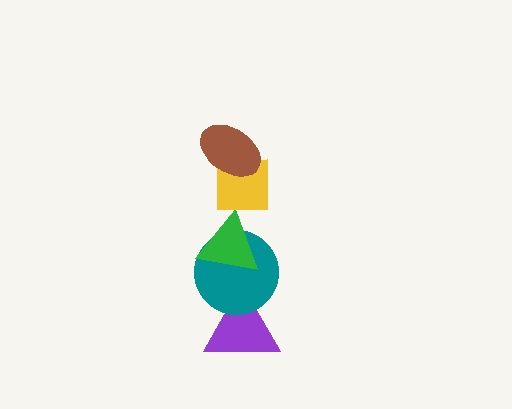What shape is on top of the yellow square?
The brown ellipse is on top of the yellow square.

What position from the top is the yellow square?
The yellow square is 2nd from the top.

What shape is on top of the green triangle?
The yellow square is on top of the green triangle.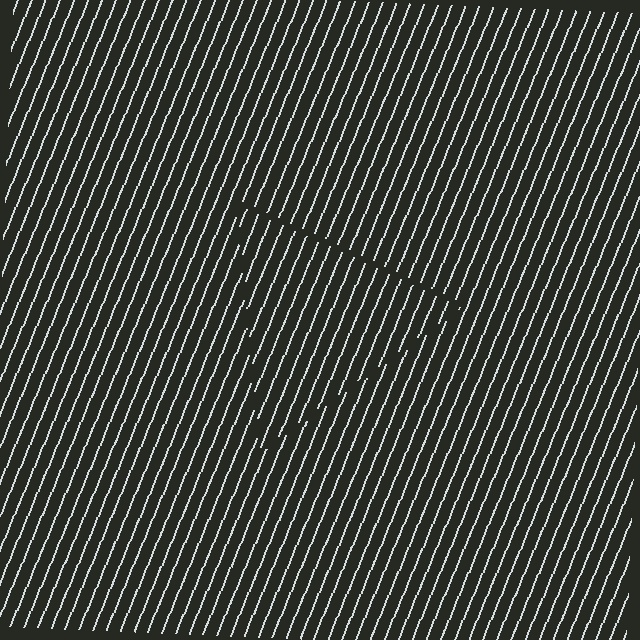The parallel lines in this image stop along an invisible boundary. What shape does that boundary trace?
An illusory triangle. The interior of the shape contains the same grating, shifted by half a period — the contour is defined by the phase discontinuity where line-ends from the inner and outer gratings abut.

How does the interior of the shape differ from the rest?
The interior of the shape contains the same grating, shifted by half a period — the contour is defined by the phase discontinuity where line-ends from the inner and outer gratings abut.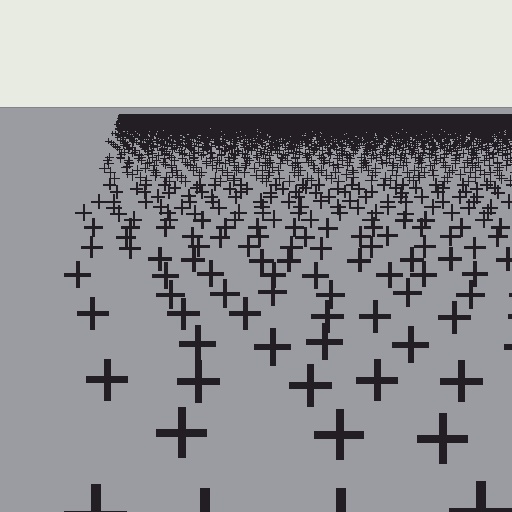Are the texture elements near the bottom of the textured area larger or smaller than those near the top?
Larger. Near the bottom, elements are closer to the viewer and appear at a bigger on-screen size.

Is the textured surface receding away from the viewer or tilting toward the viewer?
The surface is receding away from the viewer. Texture elements get smaller and denser toward the top.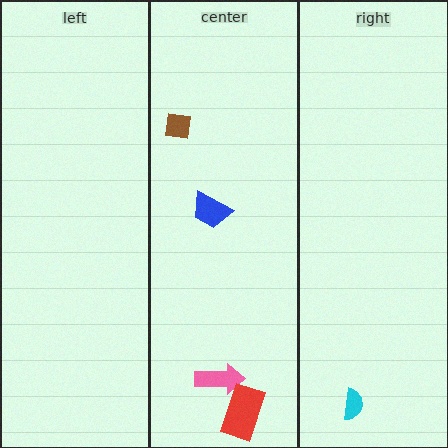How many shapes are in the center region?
4.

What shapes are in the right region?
The cyan semicircle.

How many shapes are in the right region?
1.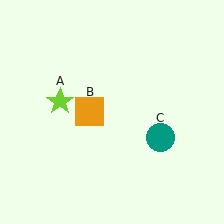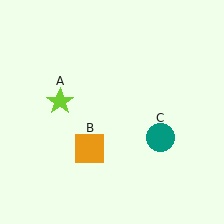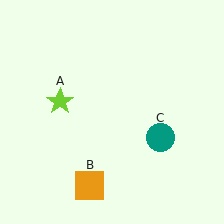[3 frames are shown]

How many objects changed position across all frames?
1 object changed position: orange square (object B).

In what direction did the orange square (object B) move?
The orange square (object B) moved down.